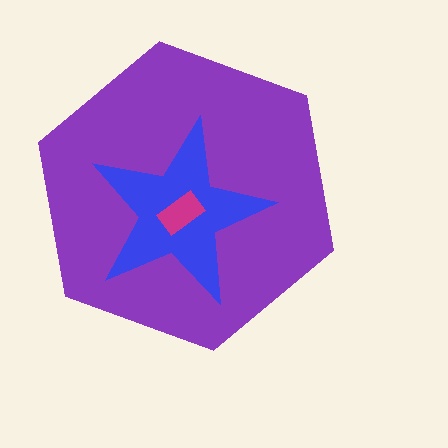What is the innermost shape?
The magenta rectangle.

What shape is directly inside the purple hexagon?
The blue star.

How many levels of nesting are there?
3.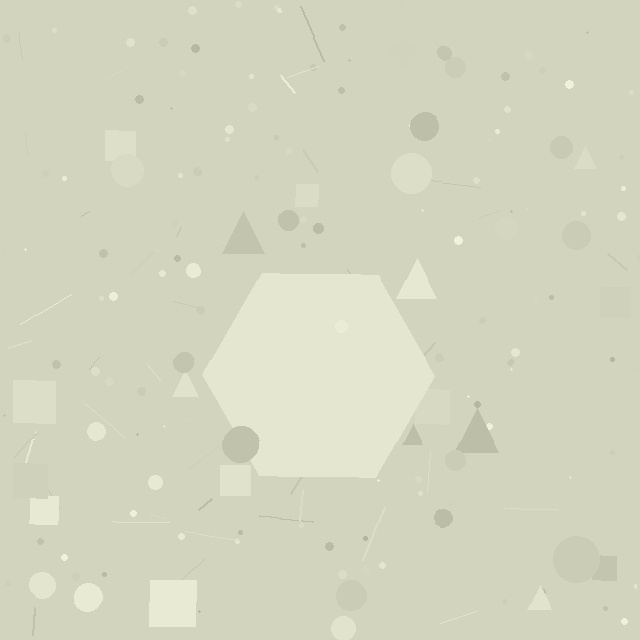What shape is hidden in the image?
A hexagon is hidden in the image.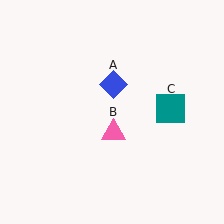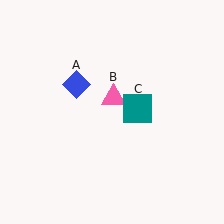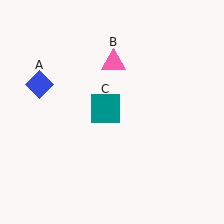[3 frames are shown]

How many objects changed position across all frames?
3 objects changed position: blue diamond (object A), pink triangle (object B), teal square (object C).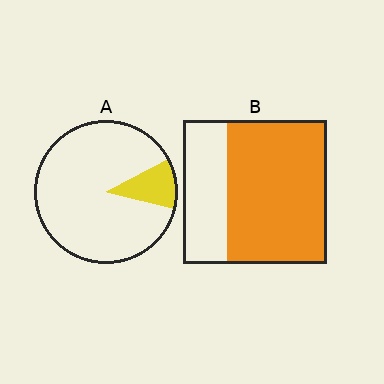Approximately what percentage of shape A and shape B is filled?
A is approximately 10% and B is approximately 70%.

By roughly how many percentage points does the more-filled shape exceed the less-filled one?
By roughly 60 percentage points (B over A).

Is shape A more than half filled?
No.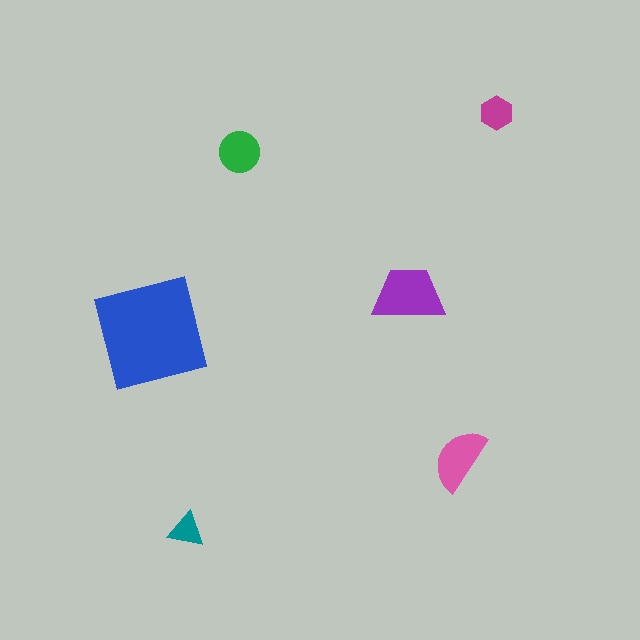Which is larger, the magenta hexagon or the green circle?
The green circle.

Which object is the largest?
The blue square.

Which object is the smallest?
The teal triangle.